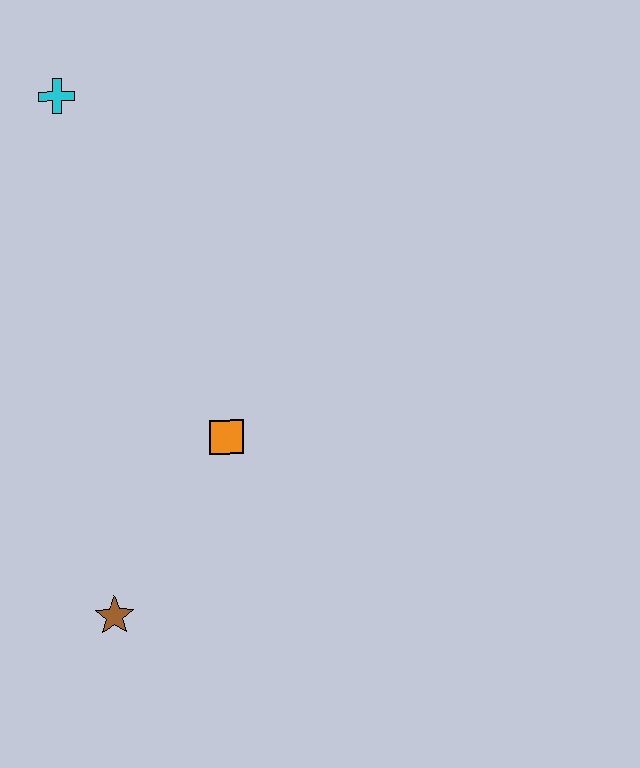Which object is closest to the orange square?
The brown star is closest to the orange square.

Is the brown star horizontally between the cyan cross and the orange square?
Yes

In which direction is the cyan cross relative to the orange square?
The cyan cross is above the orange square.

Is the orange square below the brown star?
No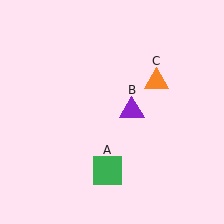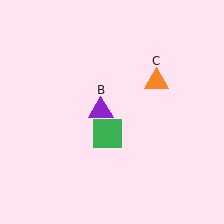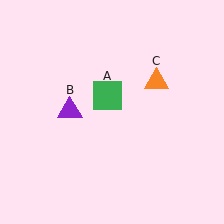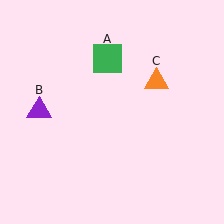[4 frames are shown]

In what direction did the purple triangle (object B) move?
The purple triangle (object B) moved left.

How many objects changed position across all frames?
2 objects changed position: green square (object A), purple triangle (object B).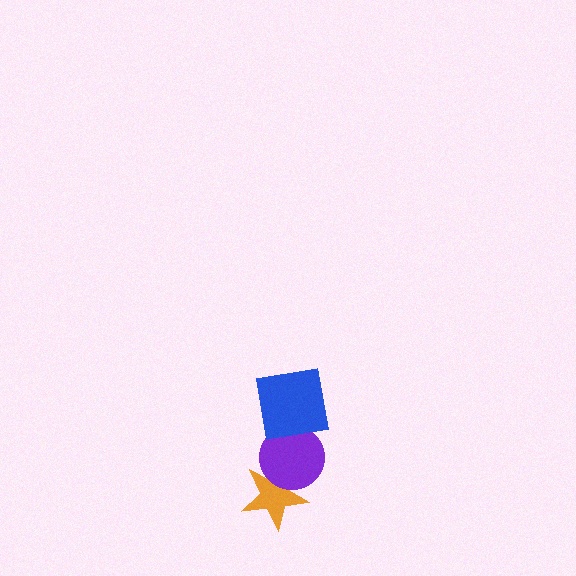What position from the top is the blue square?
The blue square is 1st from the top.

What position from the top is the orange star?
The orange star is 3rd from the top.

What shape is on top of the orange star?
The purple circle is on top of the orange star.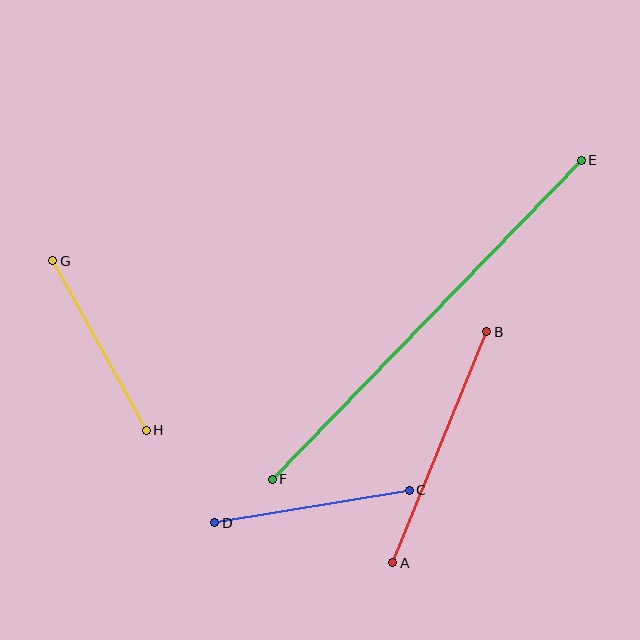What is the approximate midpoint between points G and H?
The midpoint is at approximately (100, 346) pixels.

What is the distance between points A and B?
The distance is approximately 249 pixels.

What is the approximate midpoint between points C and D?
The midpoint is at approximately (312, 507) pixels.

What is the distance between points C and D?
The distance is approximately 197 pixels.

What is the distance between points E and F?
The distance is approximately 444 pixels.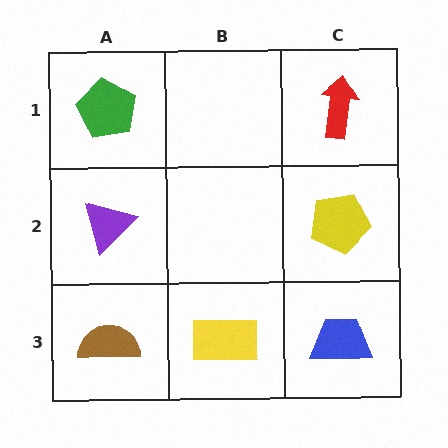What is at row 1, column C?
A red arrow.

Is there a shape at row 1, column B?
No, that cell is empty.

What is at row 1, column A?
A green pentagon.